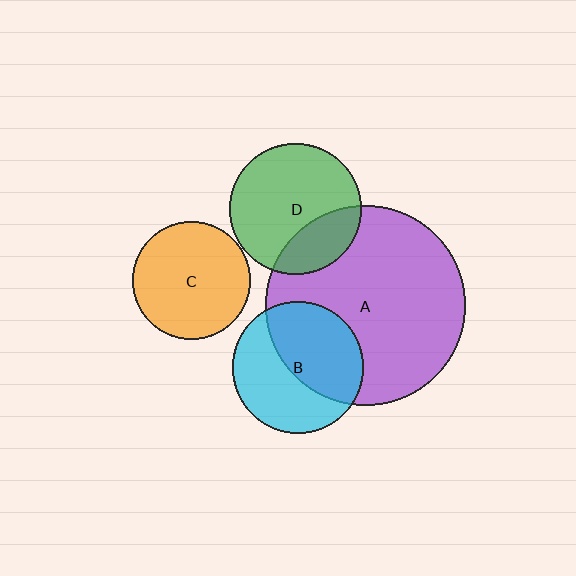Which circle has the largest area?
Circle A (purple).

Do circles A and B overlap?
Yes.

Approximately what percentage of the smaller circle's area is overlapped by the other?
Approximately 50%.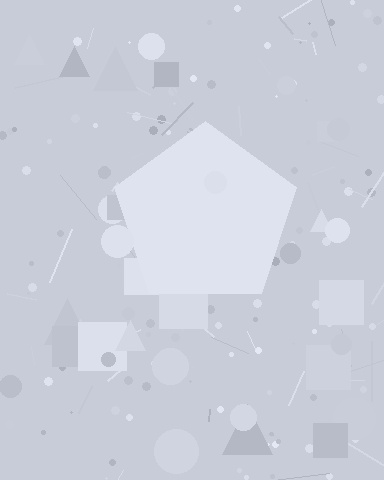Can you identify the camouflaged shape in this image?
The camouflaged shape is a pentagon.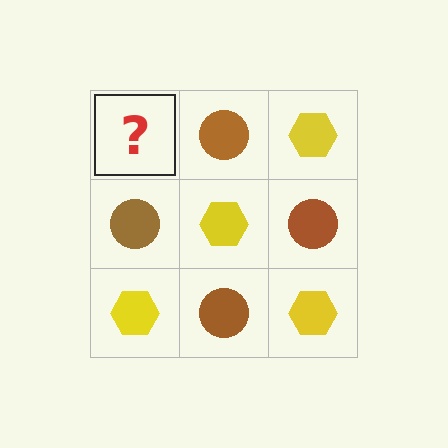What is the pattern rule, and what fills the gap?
The rule is that it alternates yellow hexagon and brown circle in a checkerboard pattern. The gap should be filled with a yellow hexagon.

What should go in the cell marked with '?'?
The missing cell should contain a yellow hexagon.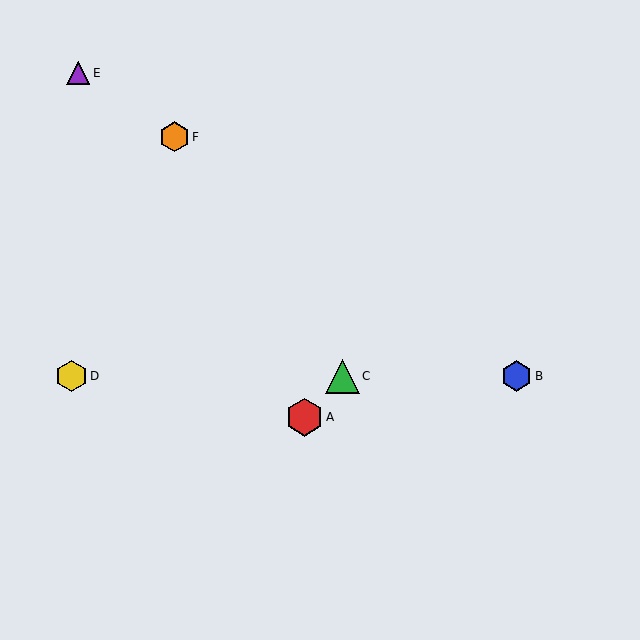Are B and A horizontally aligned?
No, B is at y≈376 and A is at y≈417.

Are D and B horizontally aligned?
Yes, both are at y≈376.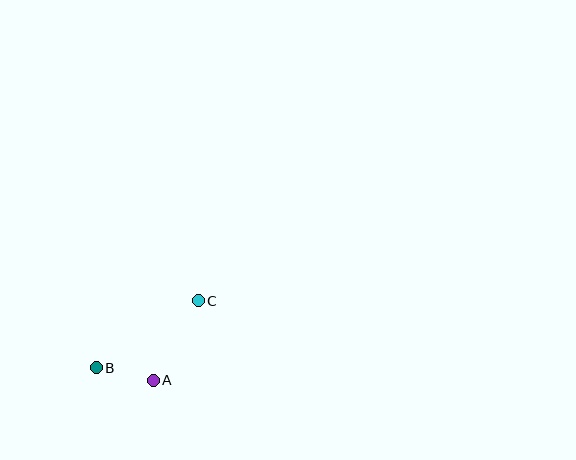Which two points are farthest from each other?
Points B and C are farthest from each other.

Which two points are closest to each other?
Points A and B are closest to each other.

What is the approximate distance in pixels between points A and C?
The distance between A and C is approximately 91 pixels.